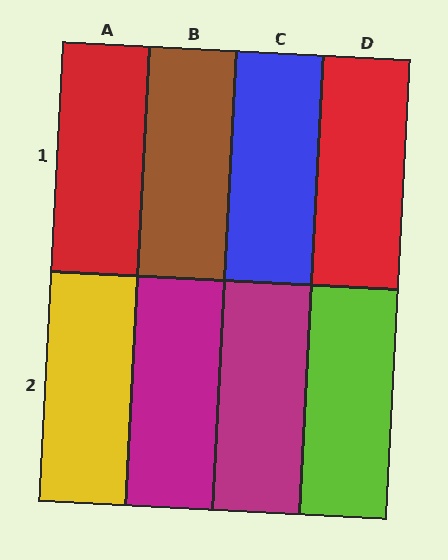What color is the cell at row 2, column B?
Magenta.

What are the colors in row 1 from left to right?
Red, brown, blue, red.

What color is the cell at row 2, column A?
Yellow.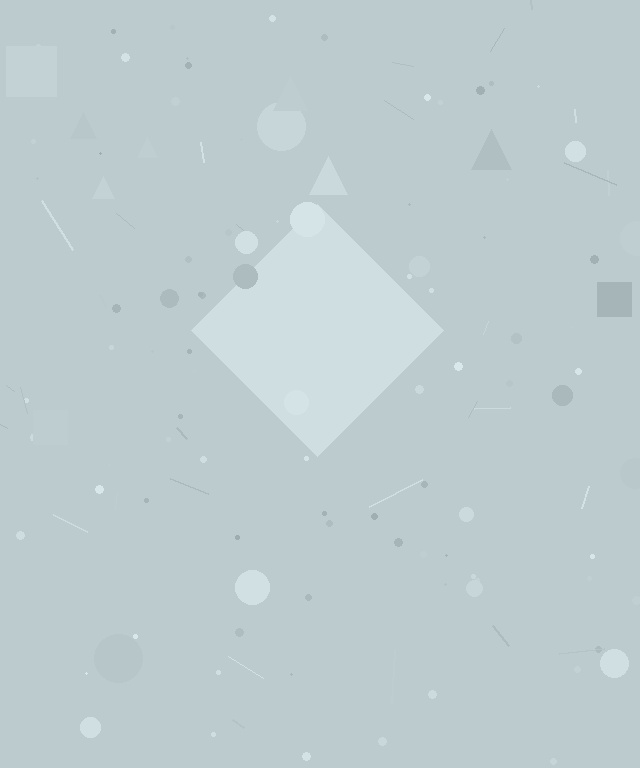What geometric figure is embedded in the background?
A diamond is embedded in the background.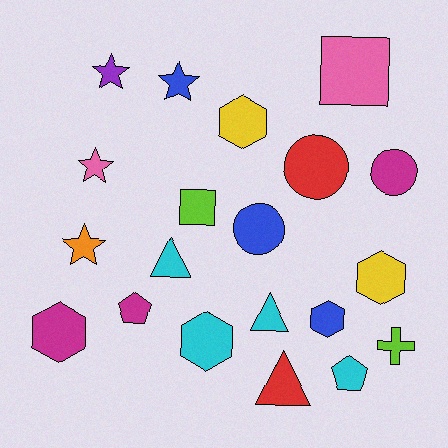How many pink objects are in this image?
There are 2 pink objects.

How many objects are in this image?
There are 20 objects.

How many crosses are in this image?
There is 1 cross.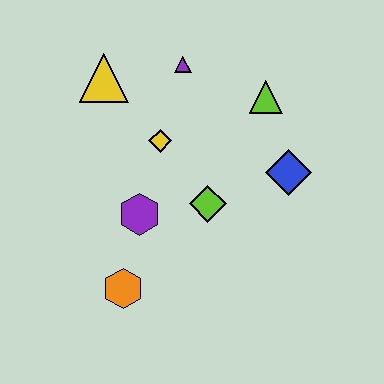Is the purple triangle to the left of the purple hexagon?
No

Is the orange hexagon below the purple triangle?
Yes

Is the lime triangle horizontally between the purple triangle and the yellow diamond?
No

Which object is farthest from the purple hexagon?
The lime triangle is farthest from the purple hexagon.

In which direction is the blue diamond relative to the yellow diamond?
The blue diamond is to the right of the yellow diamond.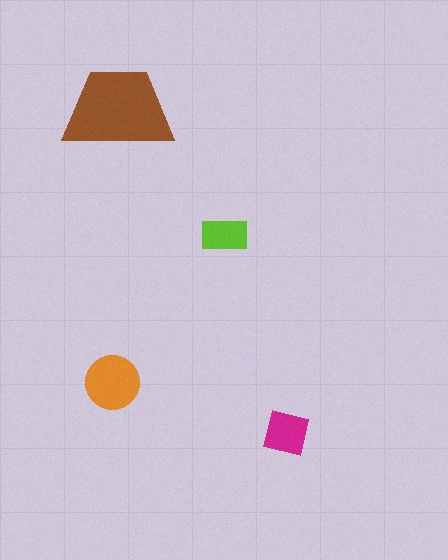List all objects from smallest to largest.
The lime rectangle, the magenta square, the orange circle, the brown trapezoid.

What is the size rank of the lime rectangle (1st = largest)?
4th.